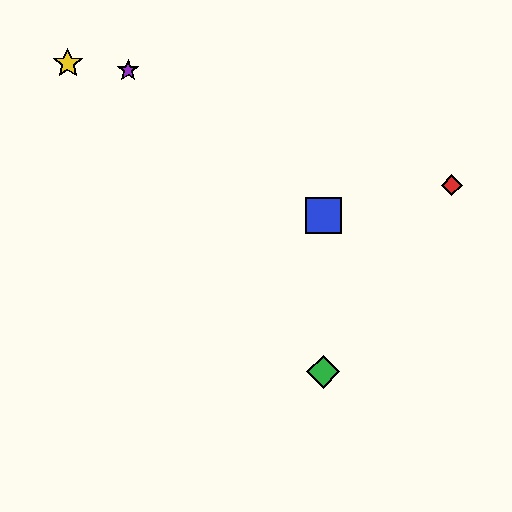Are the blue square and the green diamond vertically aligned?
Yes, both are at x≈323.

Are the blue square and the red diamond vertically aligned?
No, the blue square is at x≈323 and the red diamond is at x≈452.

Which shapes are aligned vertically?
The blue square, the green diamond are aligned vertically.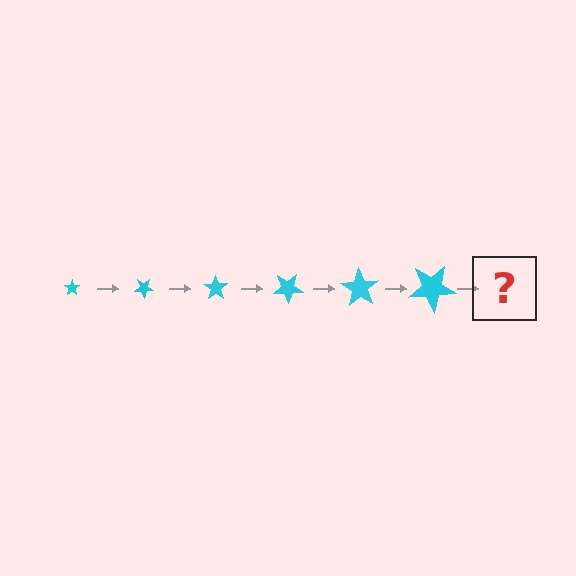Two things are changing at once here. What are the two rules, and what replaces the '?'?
The two rules are that the star grows larger each step and it rotates 35 degrees each step. The '?' should be a star, larger than the previous one and rotated 210 degrees from the start.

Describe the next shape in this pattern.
It should be a star, larger than the previous one and rotated 210 degrees from the start.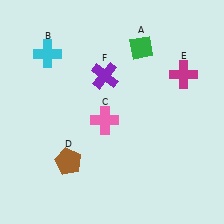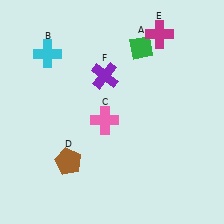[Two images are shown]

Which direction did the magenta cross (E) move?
The magenta cross (E) moved up.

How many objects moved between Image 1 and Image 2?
1 object moved between the two images.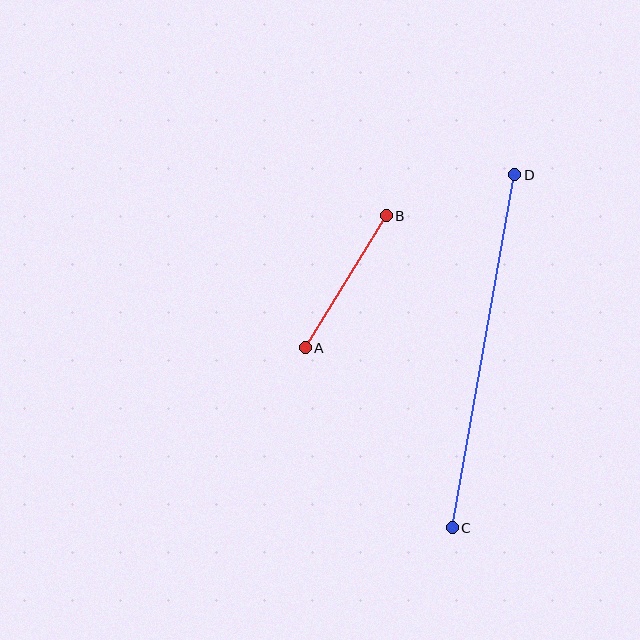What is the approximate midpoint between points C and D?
The midpoint is at approximately (484, 351) pixels.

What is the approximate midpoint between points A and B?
The midpoint is at approximately (346, 282) pixels.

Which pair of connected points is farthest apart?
Points C and D are farthest apart.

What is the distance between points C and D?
The distance is approximately 359 pixels.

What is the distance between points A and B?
The distance is approximately 155 pixels.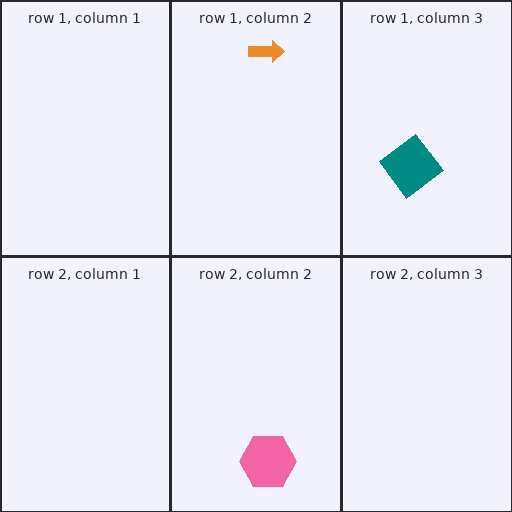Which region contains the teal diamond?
The row 1, column 3 region.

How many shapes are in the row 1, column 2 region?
1.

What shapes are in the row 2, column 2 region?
The pink hexagon.